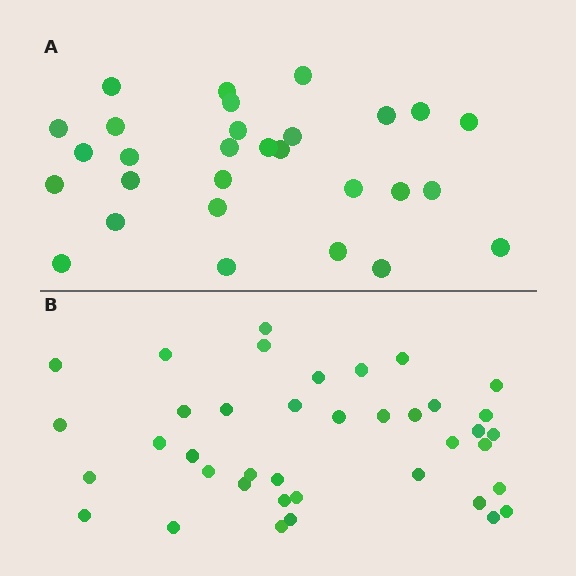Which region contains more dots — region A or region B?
Region B (the bottom region) has more dots.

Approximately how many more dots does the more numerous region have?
Region B has roughly 10 or so more dots than region A.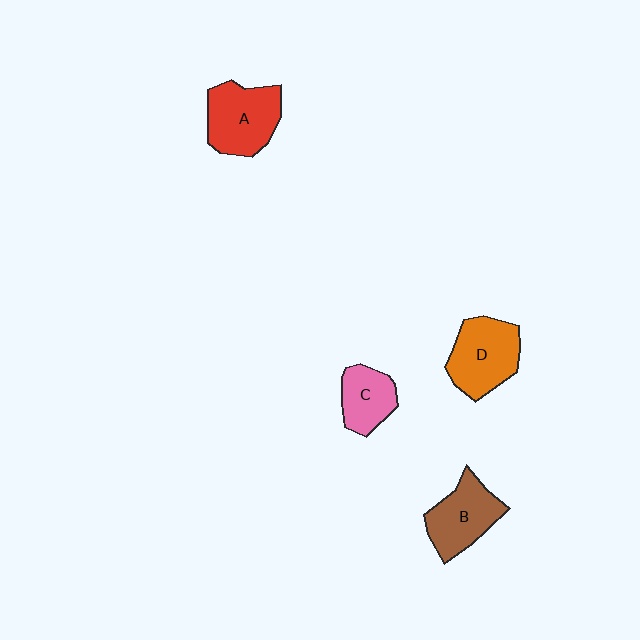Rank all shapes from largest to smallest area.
From largest to smallest: A (red), D (orange), B (brown), C (pink).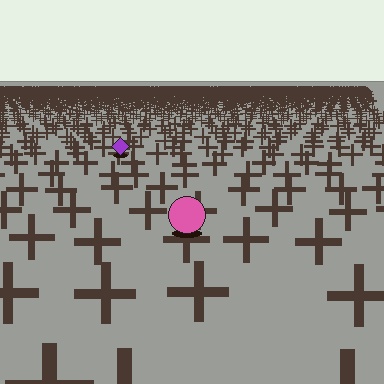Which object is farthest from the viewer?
The purple diamond is farthest from the viewer. It appears smaller and the ground texture around it is denser.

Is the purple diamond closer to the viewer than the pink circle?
No. The pink circle is closer — you can tell from the texture gradient: the ground texture is coarser near it.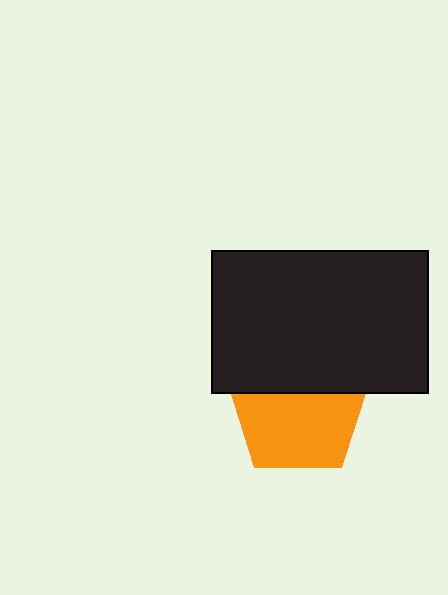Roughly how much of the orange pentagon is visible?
About half of it is visible (roughly 63%).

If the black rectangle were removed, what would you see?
You would see the complete orange pentagon.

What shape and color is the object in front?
The object in front is a black rectangle.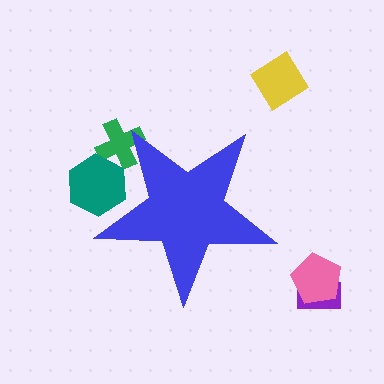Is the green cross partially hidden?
Yes, the green cross is partially hidden behind the blue star.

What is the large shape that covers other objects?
A blue star.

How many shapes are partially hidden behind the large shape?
2 shapes are partially hidden.